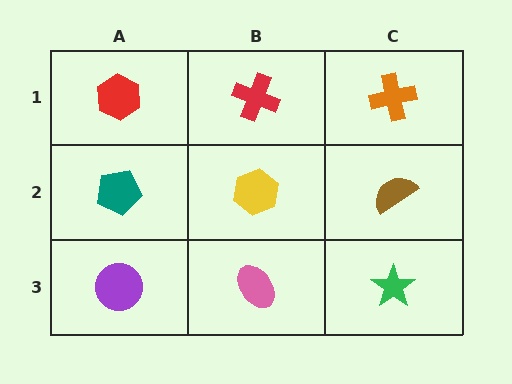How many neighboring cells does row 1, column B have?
3.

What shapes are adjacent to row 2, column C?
An orange cross (row 1, column C), a green star (row 3, column C), a yellow hexagon (row 2, column B).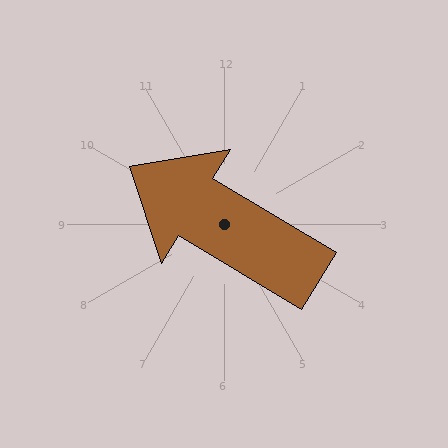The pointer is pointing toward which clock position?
Roughly 10 o'clock.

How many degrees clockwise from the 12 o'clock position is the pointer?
Approximately 301 degrees.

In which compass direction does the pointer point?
Northwest.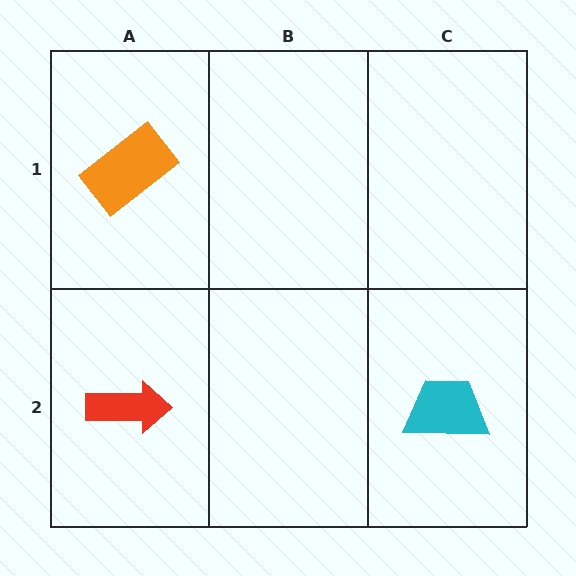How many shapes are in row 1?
1 shape.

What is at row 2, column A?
A red arrow.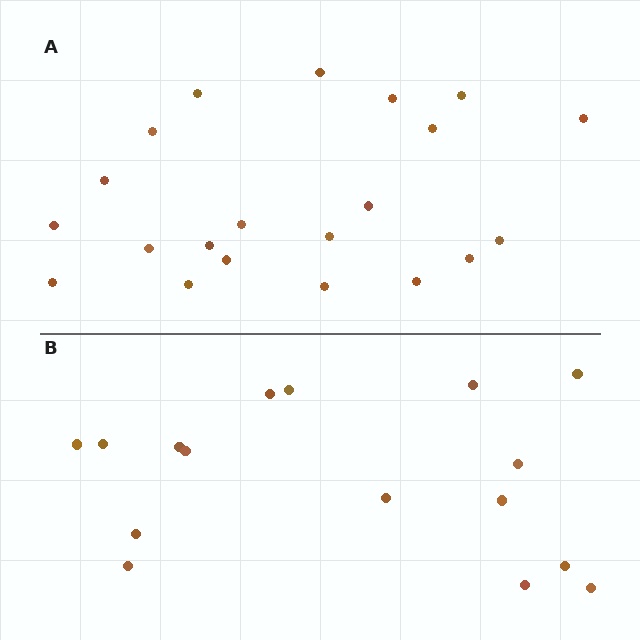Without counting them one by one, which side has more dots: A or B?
Region A (the top region) has more dots.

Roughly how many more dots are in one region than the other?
Region A has about 5 more dots than region B.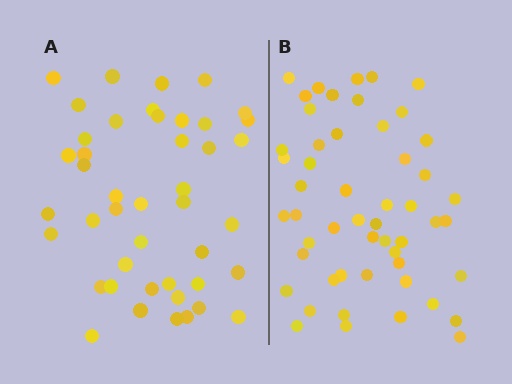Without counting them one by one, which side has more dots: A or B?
Region B (the right region) has more dots.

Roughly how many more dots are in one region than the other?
Region B has roughly 8 or so more dots than region A.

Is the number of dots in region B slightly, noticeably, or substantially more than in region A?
Region B has only slightly more — the two regions are fairly close. The ratio is roughly 1.2 to 1.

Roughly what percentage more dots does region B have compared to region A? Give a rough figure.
About 20% more.